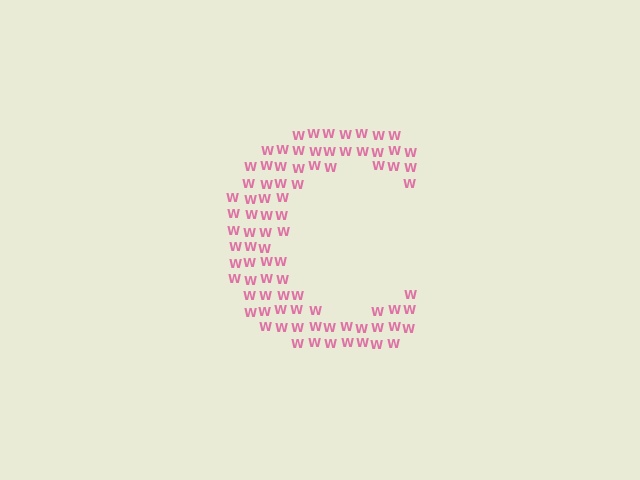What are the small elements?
The small elements are letter W's.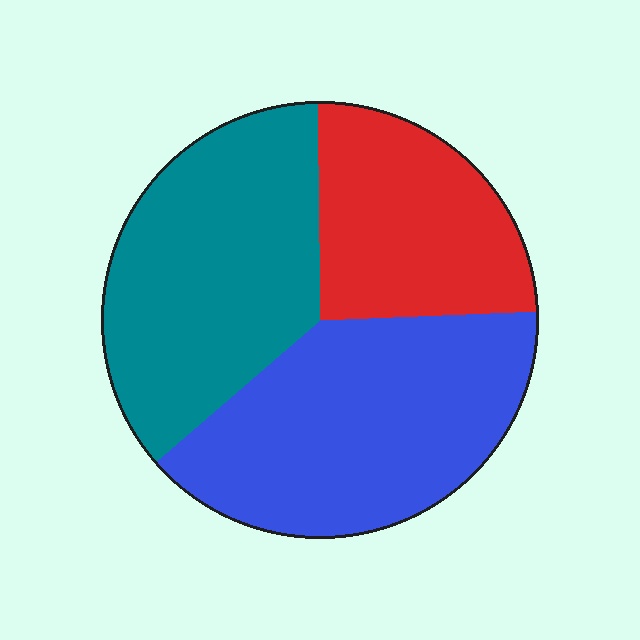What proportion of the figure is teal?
Teal covers roughly 35% of the figure.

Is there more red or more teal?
Teal.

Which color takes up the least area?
Red, at roughly 25%.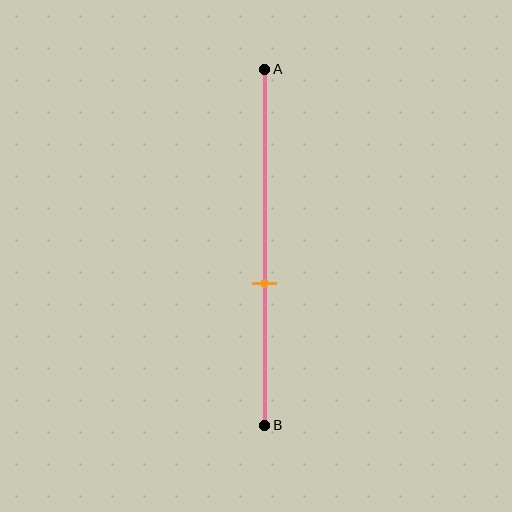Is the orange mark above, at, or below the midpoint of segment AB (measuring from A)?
The orange mark is below the midpoint of segment AB.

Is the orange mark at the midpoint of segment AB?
No, the mark is at about 60% from A, not at the 50% midpoint.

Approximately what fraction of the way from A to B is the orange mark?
The orange mark is approximately 60% of the way from A to B.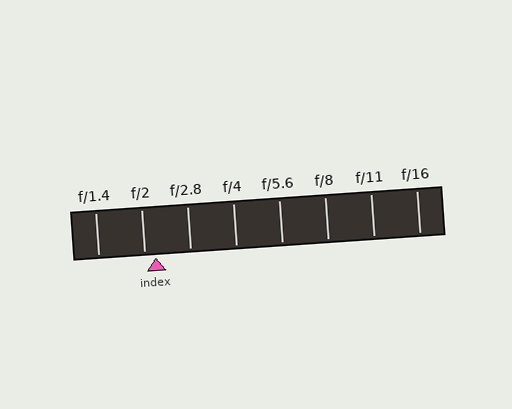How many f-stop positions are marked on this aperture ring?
There are 8 f-stop positions marked.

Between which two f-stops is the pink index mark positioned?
The index mark is between f/2 and f/2.8.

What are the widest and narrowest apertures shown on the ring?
The widest aperture shown is f/1.4 and the narrowest is f/16.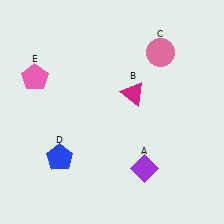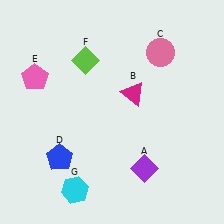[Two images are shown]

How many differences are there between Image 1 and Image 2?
There are 2 differences between the two images.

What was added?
A lime diamond (F), a cyan hexagon (G) were added in Image 2.